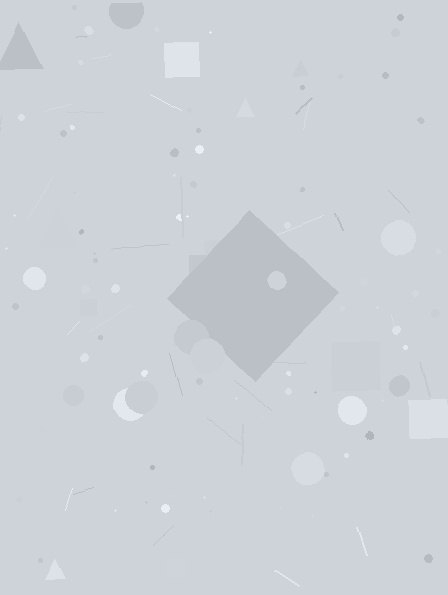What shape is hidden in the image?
A diamond is hidden in the image.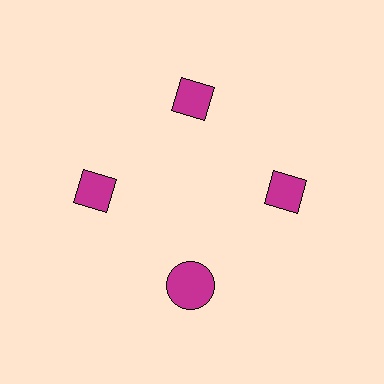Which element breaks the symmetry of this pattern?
The magenta circle at roughly the 6 o'clock position breaks the symmetry. All other shapes are magenta diamonds.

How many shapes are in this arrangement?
There are 4 shapes arranged in a ring pattern.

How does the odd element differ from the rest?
It has a different shape: circle instead of diamond.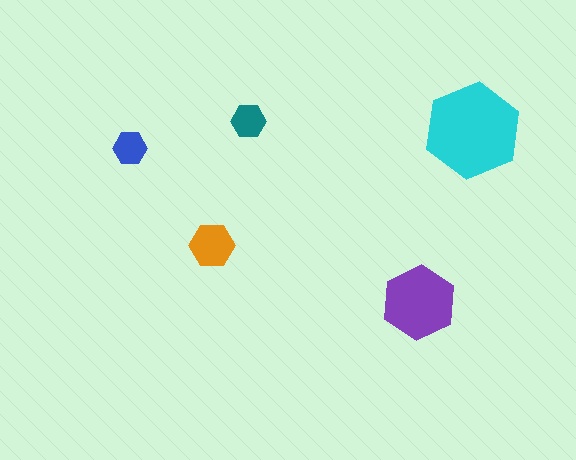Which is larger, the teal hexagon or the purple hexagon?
The purple one.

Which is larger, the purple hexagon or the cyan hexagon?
The cyan one.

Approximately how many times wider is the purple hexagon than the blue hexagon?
About 2 times wider.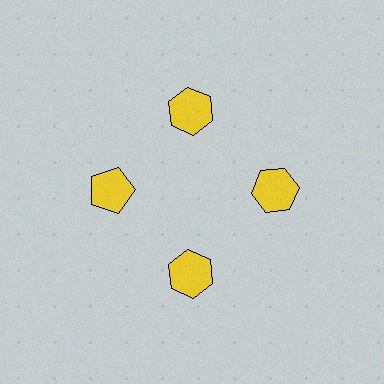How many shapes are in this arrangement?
There are 4 shapes arranged in a ring pattern.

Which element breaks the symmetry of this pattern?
The yellow pentagon at roughly the 9 o'clock position breaks the symmetry. All other shapes are yellow hexagons.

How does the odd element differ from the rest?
It has a different shape: pentagon instead of hexagon.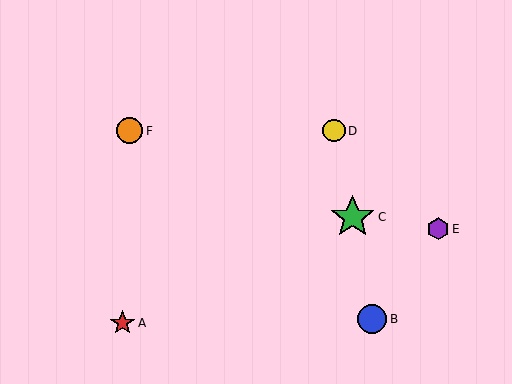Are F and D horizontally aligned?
Yes, both are at y≈131.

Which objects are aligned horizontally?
Objects D, F are aligned horizontally.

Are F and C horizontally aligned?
No, F is at y≈131 and C is at y≈217.